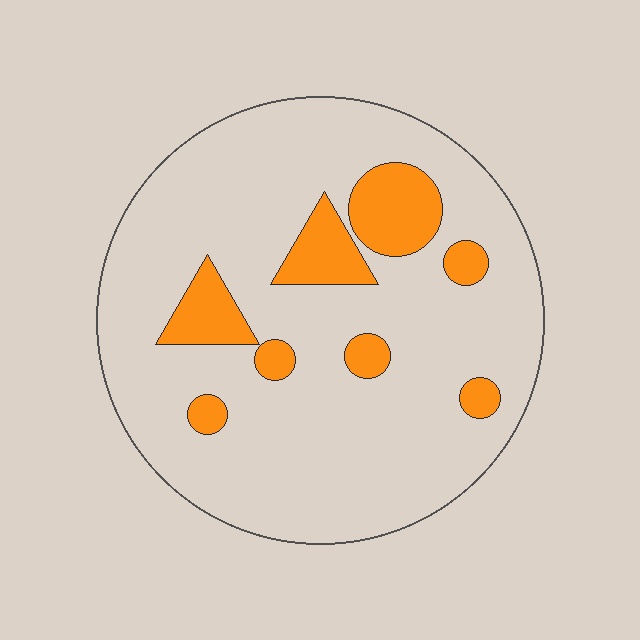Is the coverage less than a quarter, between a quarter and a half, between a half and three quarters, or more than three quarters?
Less than a quarter.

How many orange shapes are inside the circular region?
8.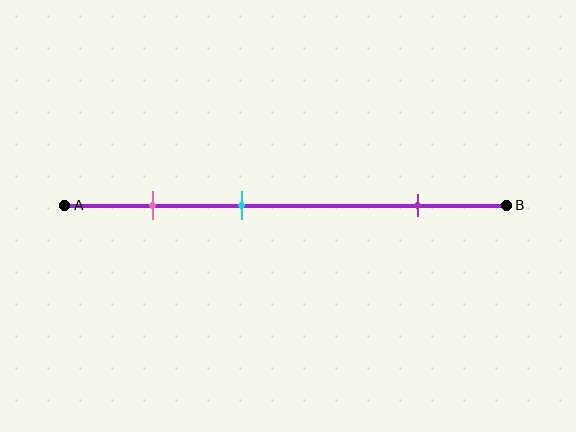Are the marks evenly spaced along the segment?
No, the marks are not evenly spaced.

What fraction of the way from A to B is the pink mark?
The pink mark is approximately 20% (0.2) of the way from A to B.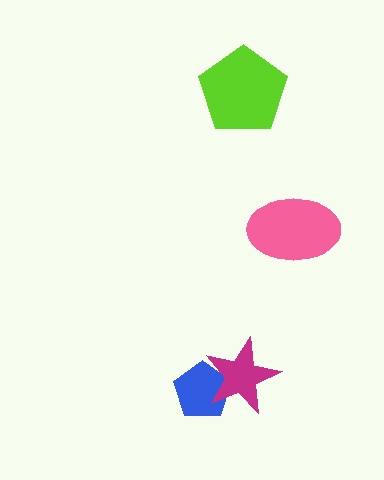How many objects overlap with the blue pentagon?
1 object overlaps with the blue pentagon.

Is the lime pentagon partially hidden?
No, no other shape covers it.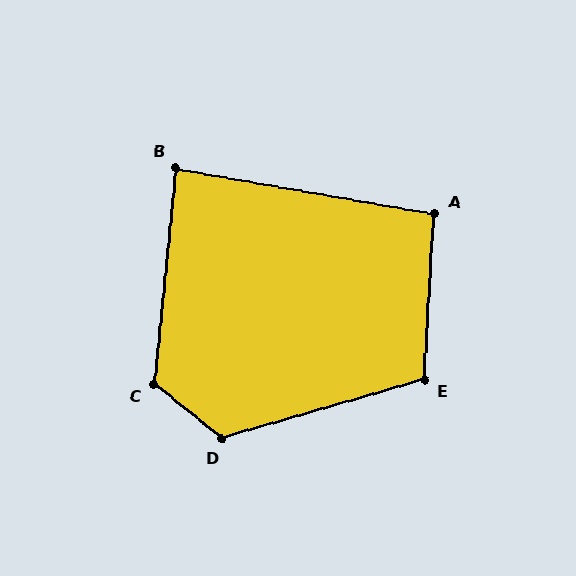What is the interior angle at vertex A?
Approximately 96 degrees (obtuse).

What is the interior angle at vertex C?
Approximately 124 degrees (obtuse).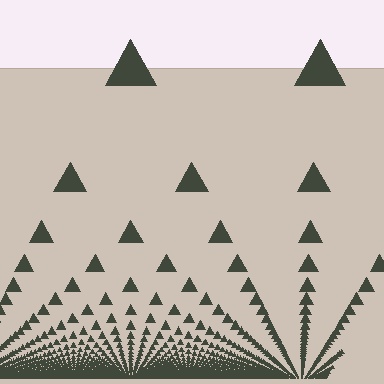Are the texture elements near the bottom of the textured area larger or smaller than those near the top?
Smaller. The gradient is inverted — elements near the bottom are smaller and denser.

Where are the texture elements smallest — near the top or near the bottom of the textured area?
Near the bottom.